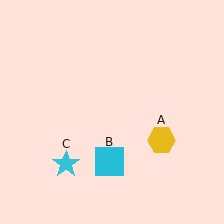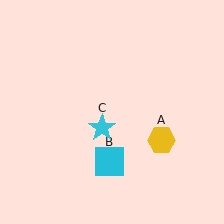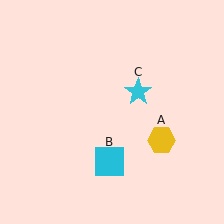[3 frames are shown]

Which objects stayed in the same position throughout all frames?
Yellow hexagon (object A) and cyan square (object B) remained stationary.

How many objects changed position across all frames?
1 object changed position: cyan star (object C).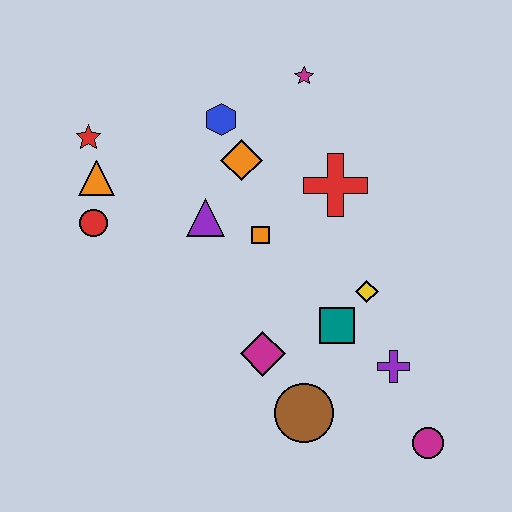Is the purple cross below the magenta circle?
No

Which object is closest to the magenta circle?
The purple cross is closest to the magenta circle.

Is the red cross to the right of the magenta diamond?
Yes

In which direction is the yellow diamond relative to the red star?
The yellow diamond is to the right of the red star.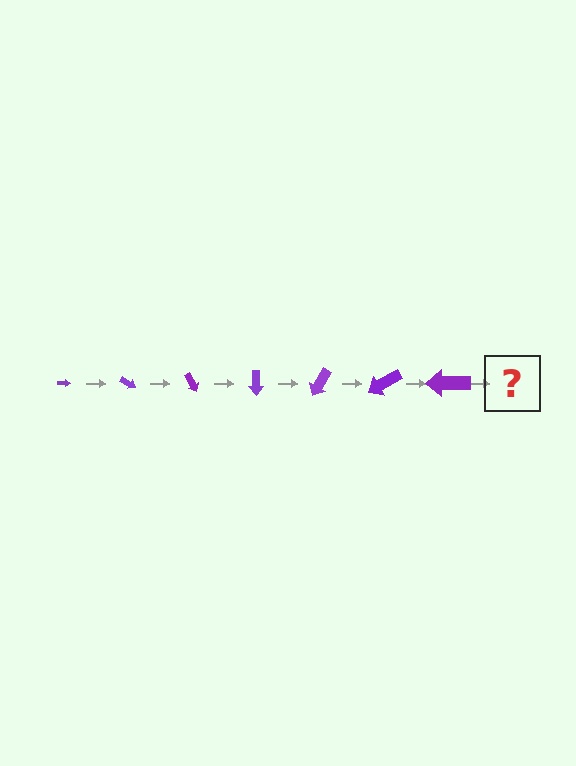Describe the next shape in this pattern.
It should be an arrow, larger than the previous one and rotated 210 degrees from the start.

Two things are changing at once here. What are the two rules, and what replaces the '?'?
The two rules are that the arrow grows larger each step and it rotates 30 degrees each step. The '?' should be an arrow, larger than the previous one and rotated 210 degrees from the start.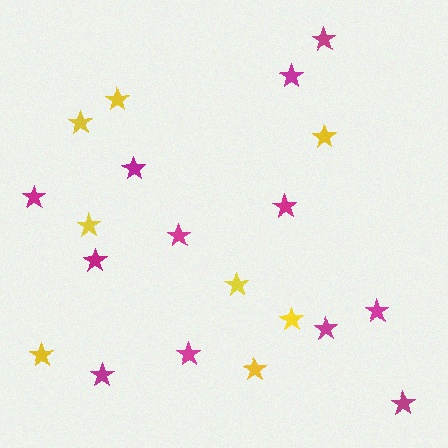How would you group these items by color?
There are 2 groups: one group of yellow stars (8) and one group of magenta stars (12).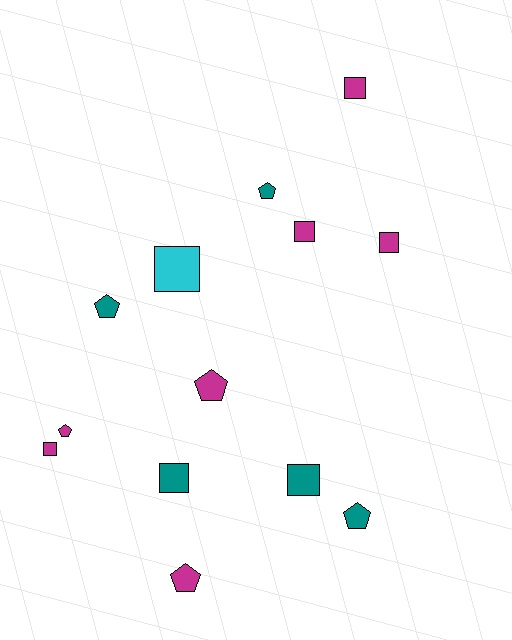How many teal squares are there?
There are 2 teal squares.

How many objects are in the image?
There are 13 objects.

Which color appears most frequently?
Magenta, with 7 objects.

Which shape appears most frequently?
Square, with 7 objects.